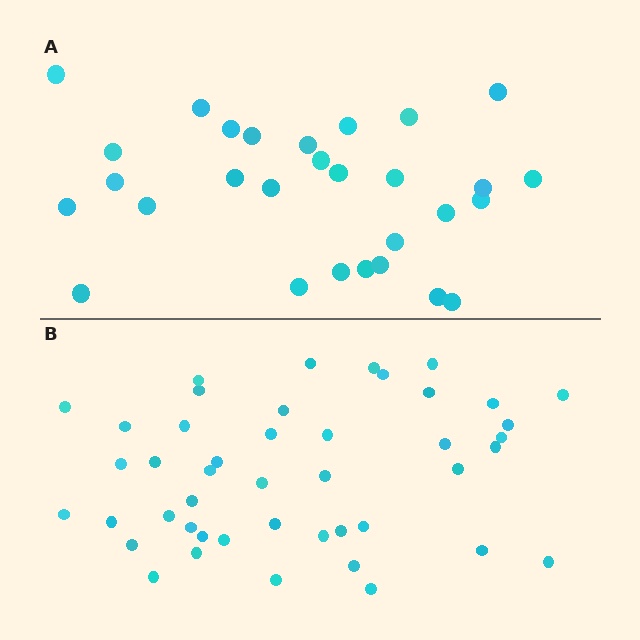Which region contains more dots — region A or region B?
Region B (the bottom region) has more dots.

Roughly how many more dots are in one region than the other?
Region B has approximately 15 more dots than region A.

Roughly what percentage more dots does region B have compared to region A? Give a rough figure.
About 55% more.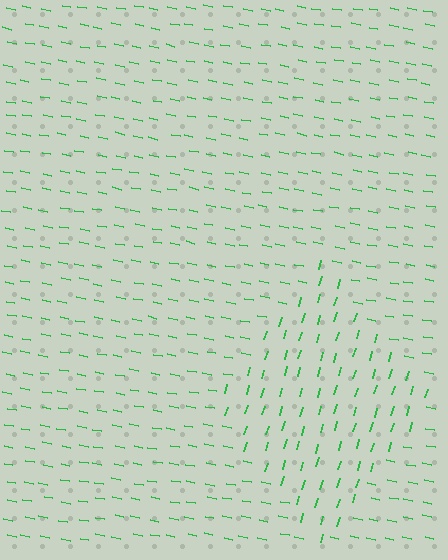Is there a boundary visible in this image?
Yes, there is a texture boundary formed by a change in line orientation.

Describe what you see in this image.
The image is filled with small green line segments. A diamond region in the image has lines oriented differently from the surrounding lines, creating a visible texture boundary.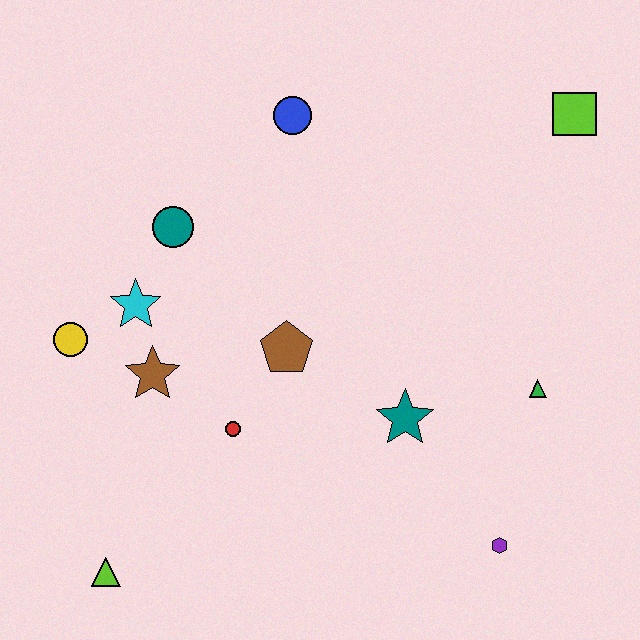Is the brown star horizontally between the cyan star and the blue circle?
Yes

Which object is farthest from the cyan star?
The lime square is farthest from the cyan star.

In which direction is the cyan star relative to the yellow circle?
The cyan star is to the right of the yellow circle.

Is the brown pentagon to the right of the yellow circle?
Yes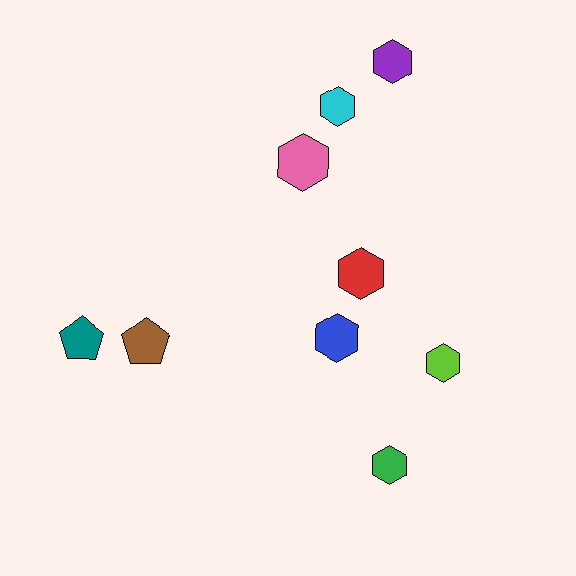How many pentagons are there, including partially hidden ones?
There are 2 pentagons.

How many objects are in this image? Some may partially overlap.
There are 9 objects.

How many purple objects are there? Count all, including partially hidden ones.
There is 1 purple object.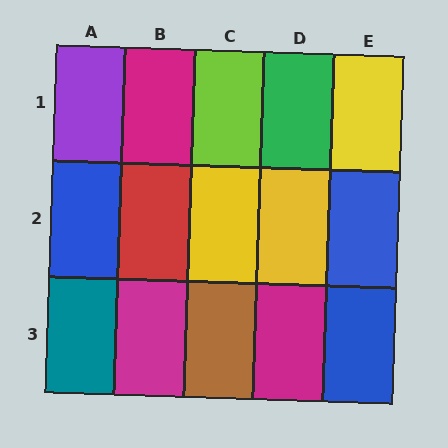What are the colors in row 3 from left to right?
Teal, magenta, brown, magenta, blue.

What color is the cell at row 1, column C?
Lime.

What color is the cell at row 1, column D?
Green.